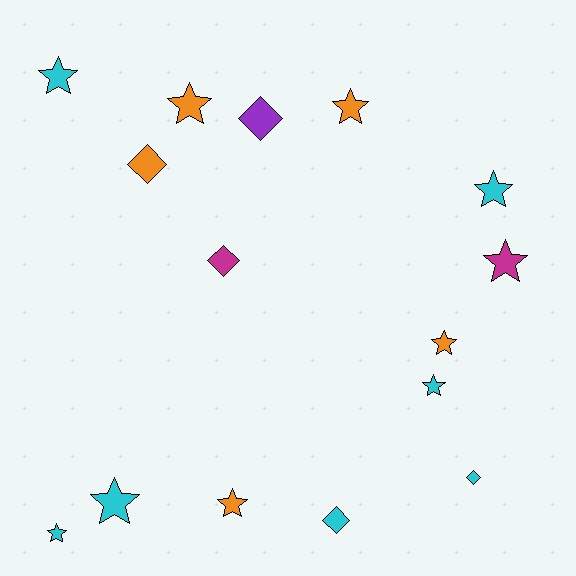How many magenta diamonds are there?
There is 1 magenta diamond.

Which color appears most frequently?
Cyan, with 7 objects.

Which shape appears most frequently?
Star, with 10 objects.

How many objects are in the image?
There are 15 objects.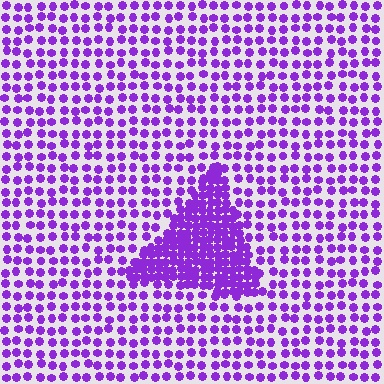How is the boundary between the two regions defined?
The boundary is defined by a change in element density (approximately 2.5x ratio). All elements are the same color, size, and shape.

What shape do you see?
I see a triangle.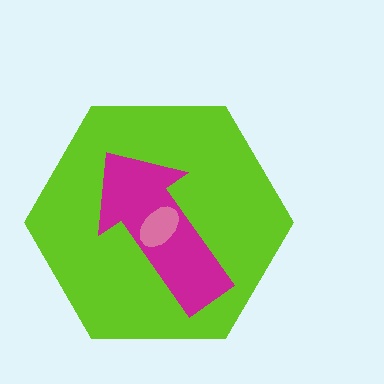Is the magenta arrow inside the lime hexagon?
Yes.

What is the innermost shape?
The pink ellipse.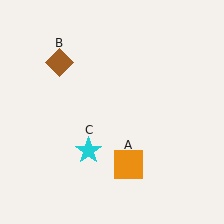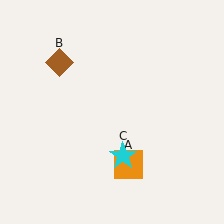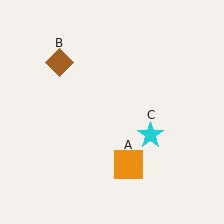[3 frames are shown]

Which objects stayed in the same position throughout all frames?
Orange square (object A) and brown diamond (object B) remained stationary.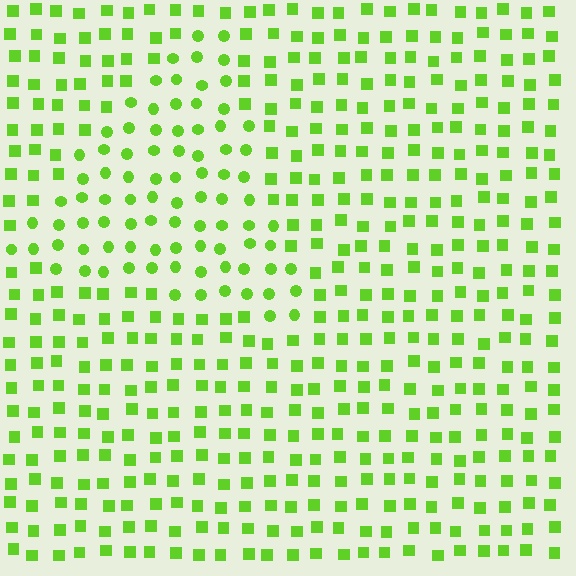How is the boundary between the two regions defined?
The boundary is defined by a change in element shape: circles inside vs. squares outside. All elements share the same color and spacing.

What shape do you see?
I see a triangle.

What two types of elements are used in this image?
The image uses circles inside the triangle region and squares outside it.